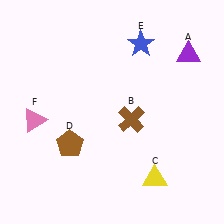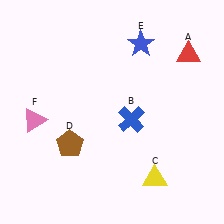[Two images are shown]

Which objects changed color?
A changed from purple to red. B changed from brown to blue.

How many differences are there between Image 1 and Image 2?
There are 2 differences between the two images.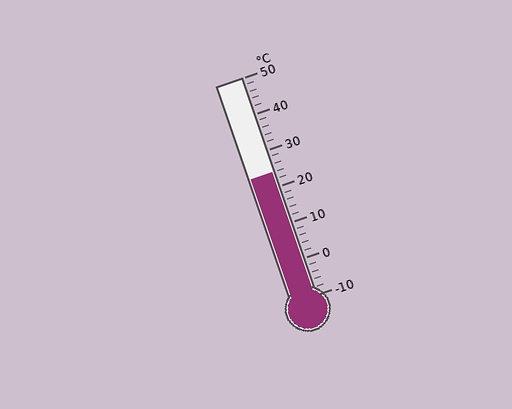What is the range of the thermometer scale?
The thermometer scale ranges from -10°C to 50°C.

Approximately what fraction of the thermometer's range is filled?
The thermometer is filled to approximately 55% of its range.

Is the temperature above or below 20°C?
The temperature is above 20°C.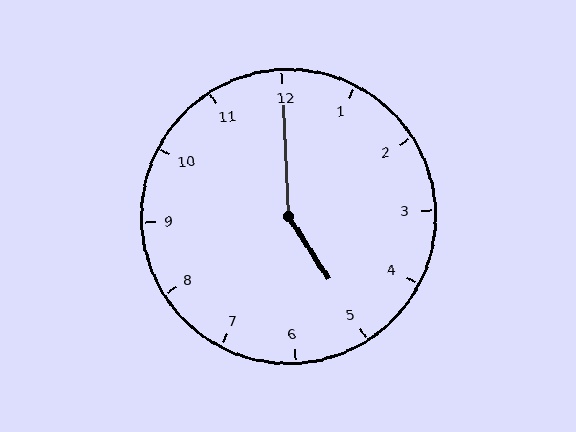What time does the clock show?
5:00.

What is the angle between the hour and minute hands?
Approximately 150 degrees.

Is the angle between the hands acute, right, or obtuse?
It is obtuse.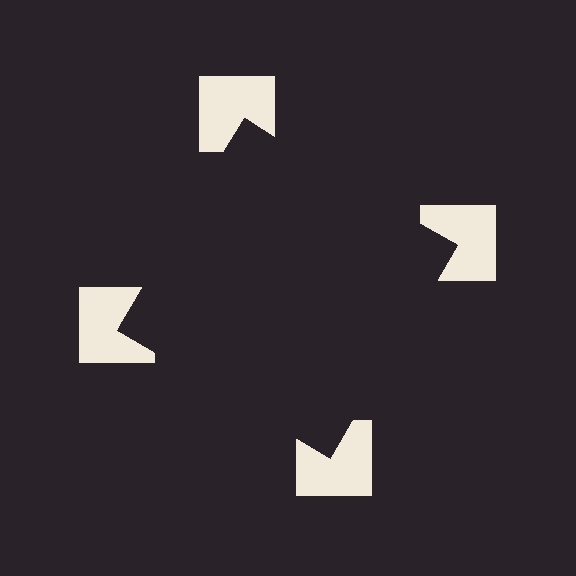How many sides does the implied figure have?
4 sides.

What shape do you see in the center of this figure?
An illusory square — its edges are inferred from the aligned wedge cuts in the notched squares, not physically drawn.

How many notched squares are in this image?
There are 4 — one at each vertex of the illusory square.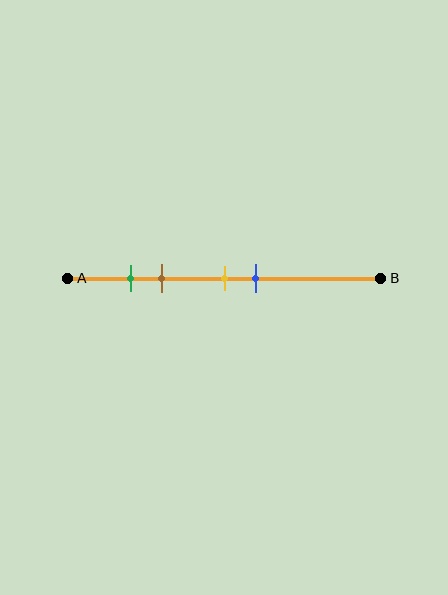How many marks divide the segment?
There are 4 marks dividing the segment.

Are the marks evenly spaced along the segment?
No, the marks are not evenly spaced.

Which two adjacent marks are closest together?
The green and brown marks are the closest adjacent pair.